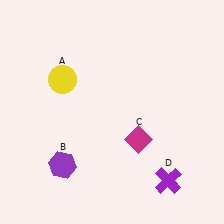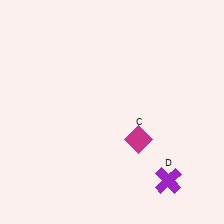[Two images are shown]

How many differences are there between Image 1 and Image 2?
There are 2 differences between the two images.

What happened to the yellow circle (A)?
The yellow circle (A) was removed in Image 2. It was in the top-left area of Image 1.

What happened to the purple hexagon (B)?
The purple hexagon (B) was removed in Image 2. It was in the bottom-left area of Image 1.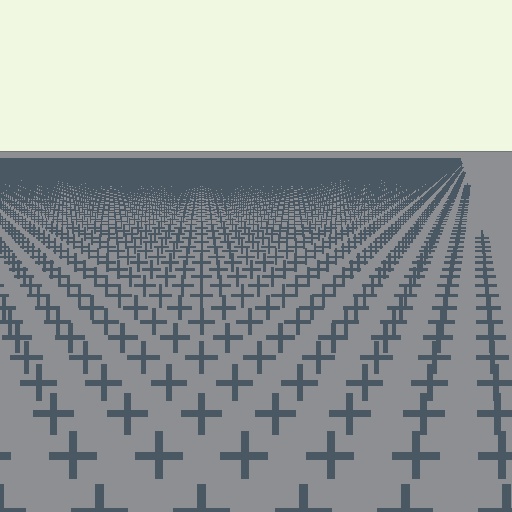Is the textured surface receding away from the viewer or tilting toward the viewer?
The surface is receding away from the viewer. Texture elements get smaller and denser toward the top.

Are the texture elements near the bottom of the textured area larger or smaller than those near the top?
Larger. Near the bottom, elements are closer to the viewer and appear at a bigger on-screen size.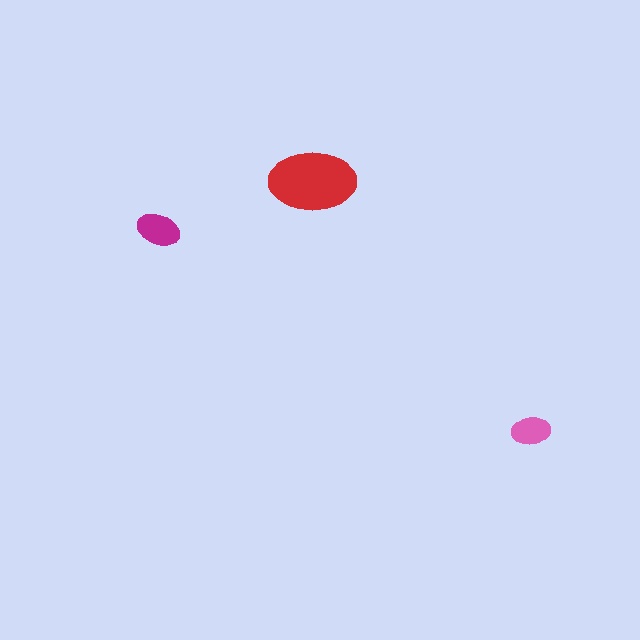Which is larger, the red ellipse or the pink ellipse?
The red one.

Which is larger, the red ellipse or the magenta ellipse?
The red one.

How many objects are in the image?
There are 3 objects in the image.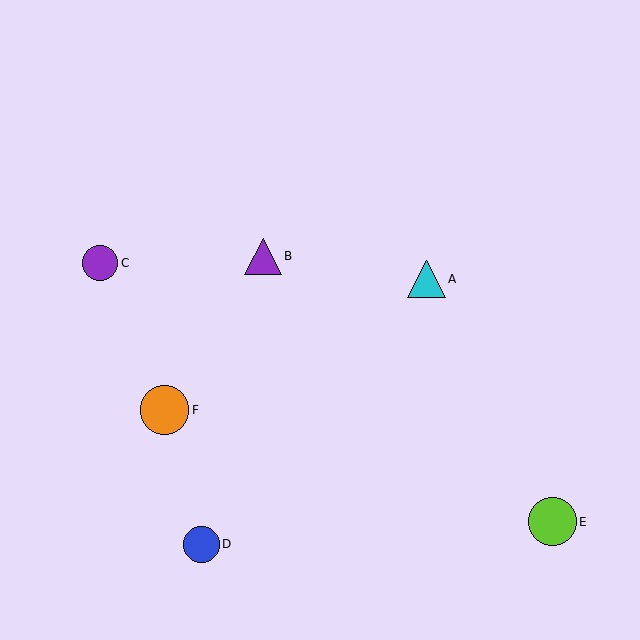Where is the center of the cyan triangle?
The center of the cyan triangle is at (426, 279).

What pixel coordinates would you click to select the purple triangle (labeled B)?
Click at (263, 256) to select the purple triangle B.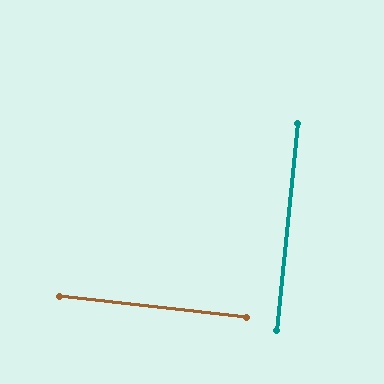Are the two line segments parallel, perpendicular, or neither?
Perpendicular — they meet at approximately 89°.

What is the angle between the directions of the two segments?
Approximately 89 degrees.